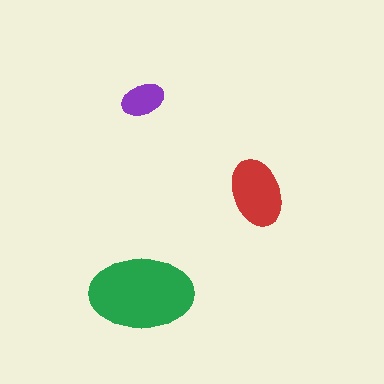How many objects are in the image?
There are 3 objects in the image.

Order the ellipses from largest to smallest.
the green one, the red one, the purple one.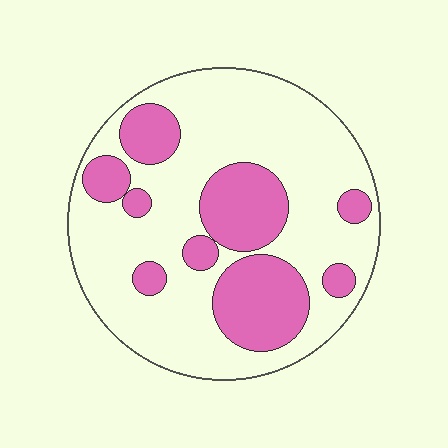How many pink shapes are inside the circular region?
9.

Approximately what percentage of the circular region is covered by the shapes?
Approximately 30%.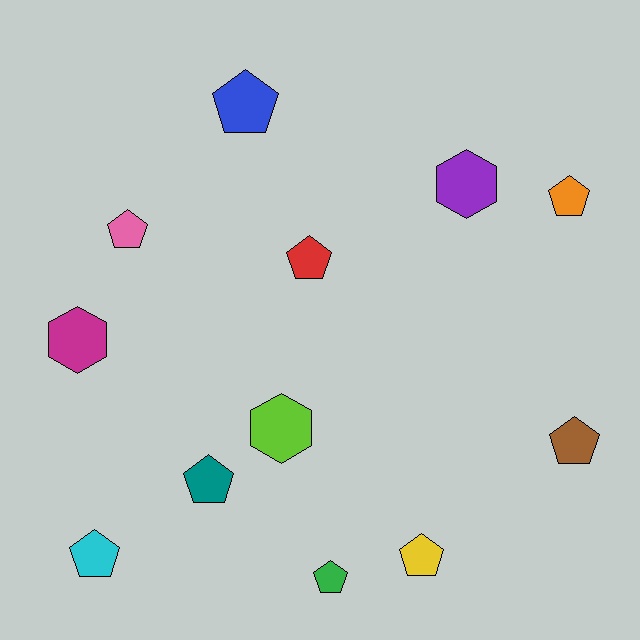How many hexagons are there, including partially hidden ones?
There are 3 hexagons.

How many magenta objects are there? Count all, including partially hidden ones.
There is 1 magenta object.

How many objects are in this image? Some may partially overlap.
There are 12 objects.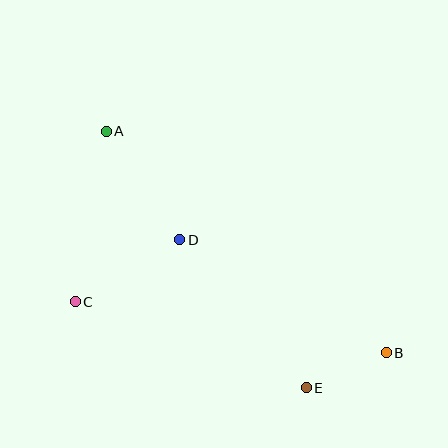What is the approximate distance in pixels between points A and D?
The distance between A and D is approximately 131 pixels.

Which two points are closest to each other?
Points B and E are closest to each other.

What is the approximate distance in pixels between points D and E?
The distance between D and E is approximately 195 pixels.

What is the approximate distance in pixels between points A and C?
The distance between A and C is approximately 174 pixels.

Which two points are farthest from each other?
Points A and B are farthest from each other.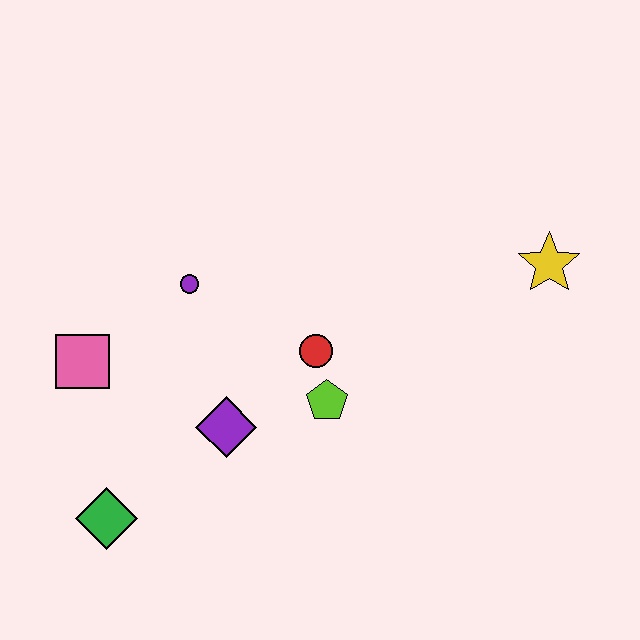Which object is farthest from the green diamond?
The yellow star is farthest from the green diamond.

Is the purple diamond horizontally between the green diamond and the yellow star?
Yes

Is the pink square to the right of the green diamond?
No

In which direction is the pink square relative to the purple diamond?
The pink square is to the left of the purple diamond.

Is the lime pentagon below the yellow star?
Yes